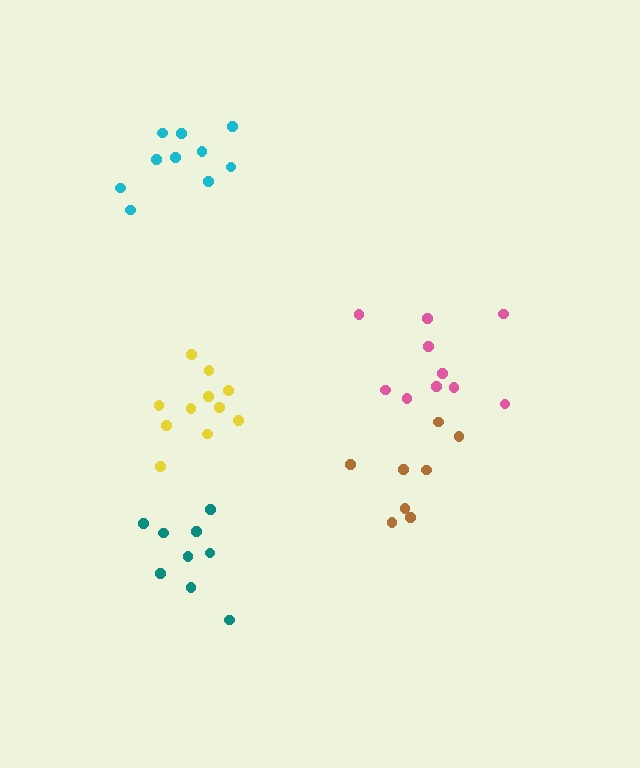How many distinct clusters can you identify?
There are 5 distinct clusters.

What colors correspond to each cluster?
The clusters are colored: yellow, brown, teal, cyan, pink.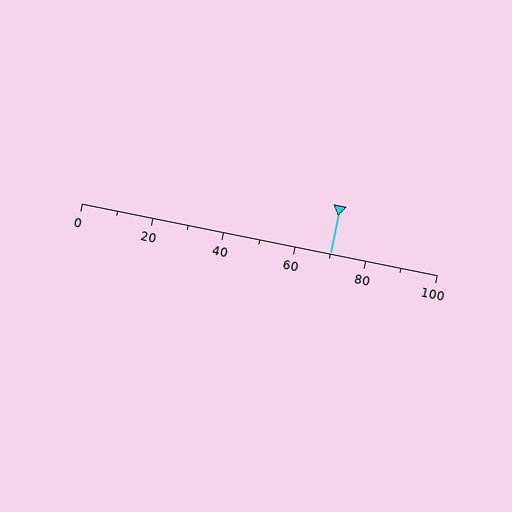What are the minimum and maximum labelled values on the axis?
The axis runs from 0 to 100.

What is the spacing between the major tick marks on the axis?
The major ticks are spaced 20 apart.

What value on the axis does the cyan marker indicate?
The marker indicates approximately 70.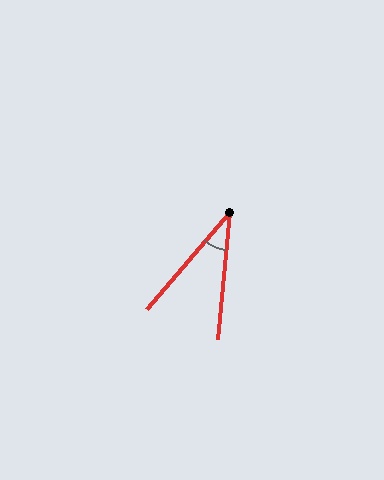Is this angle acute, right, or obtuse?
It is acute.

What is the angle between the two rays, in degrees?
Approximately 35 degrees.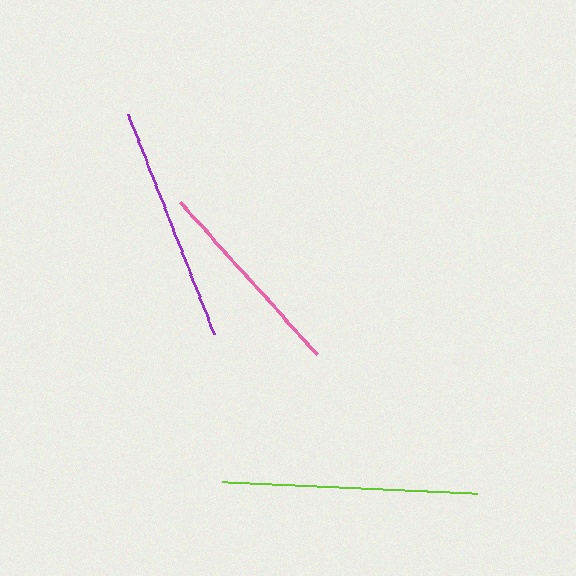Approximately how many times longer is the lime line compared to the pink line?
The lime line is approximately 1.2 times the length of the pink line.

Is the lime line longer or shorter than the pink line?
The lime line is longer than the pink line.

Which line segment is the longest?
The lime line is the longest at approximately 255 pixels.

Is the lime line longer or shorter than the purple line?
The lime line is longer than the purple line.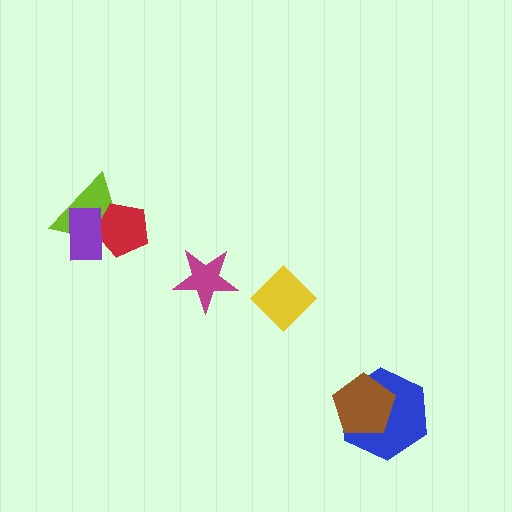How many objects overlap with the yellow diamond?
0 objects overlap with the yellow diamond.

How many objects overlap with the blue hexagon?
1 object overlaps with the blue hexagon.